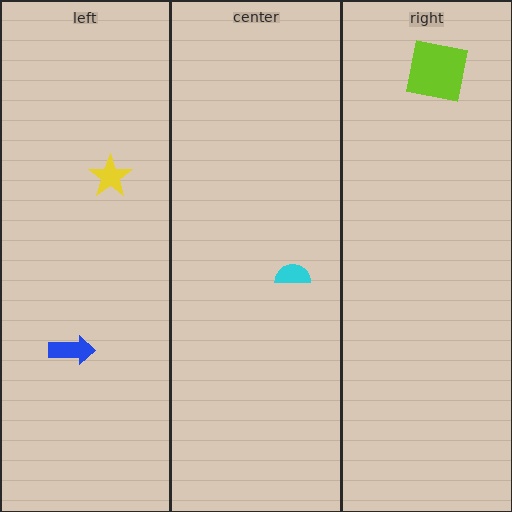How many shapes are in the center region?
1.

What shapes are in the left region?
The blue arrow, the yellow star.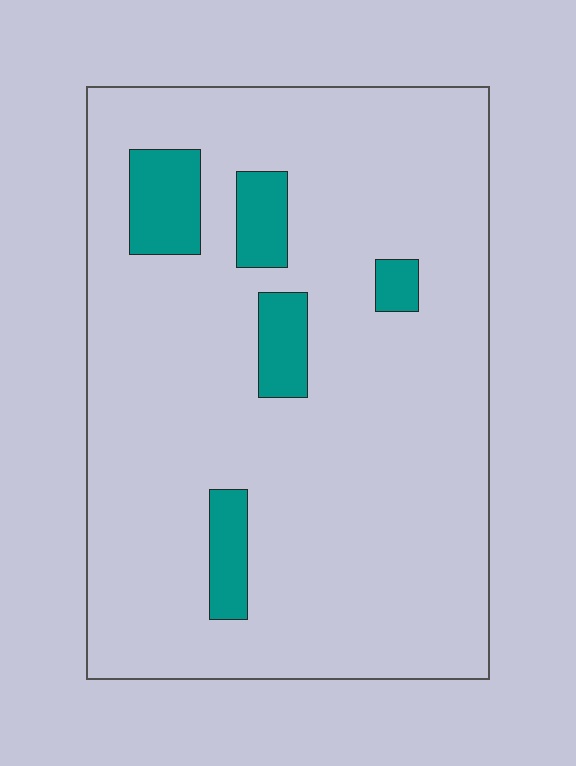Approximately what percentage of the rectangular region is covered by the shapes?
Approximately 10%.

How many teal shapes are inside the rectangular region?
5.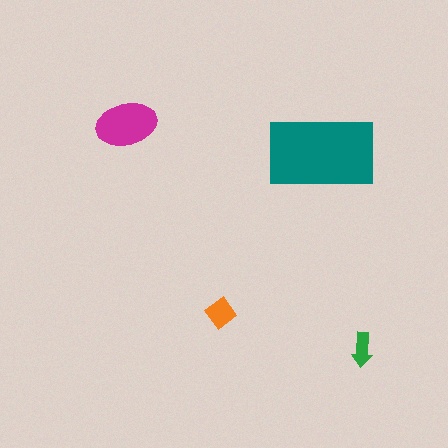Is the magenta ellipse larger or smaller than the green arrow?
Larger.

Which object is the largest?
The teal rectangle.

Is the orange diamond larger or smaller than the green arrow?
Larger.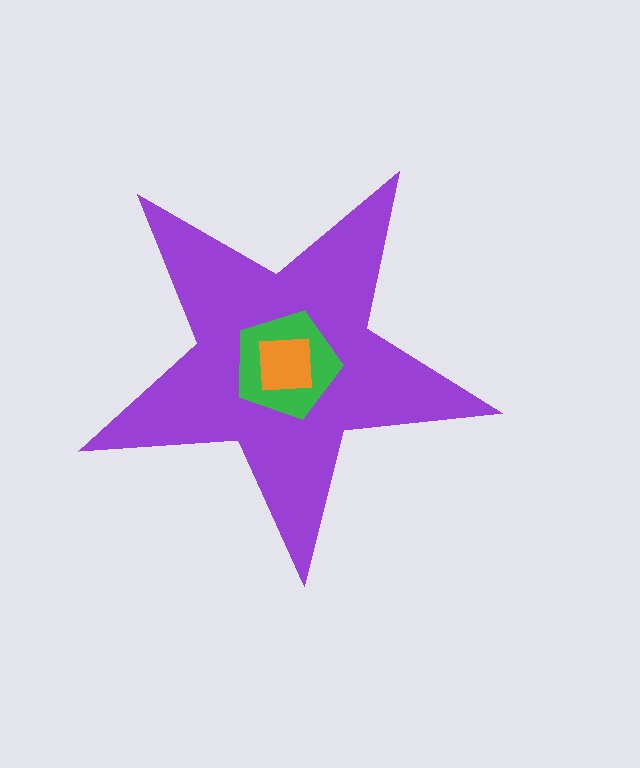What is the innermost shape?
The orange square.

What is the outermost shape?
The purple star.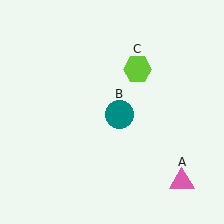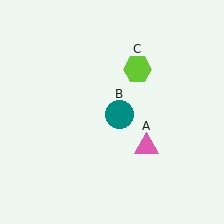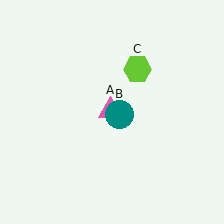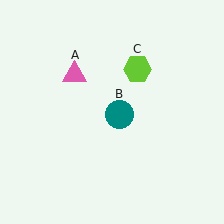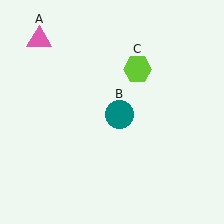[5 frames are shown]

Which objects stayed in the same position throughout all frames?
Teal circle (object B) and lime hexagon (object C) remained stationary.